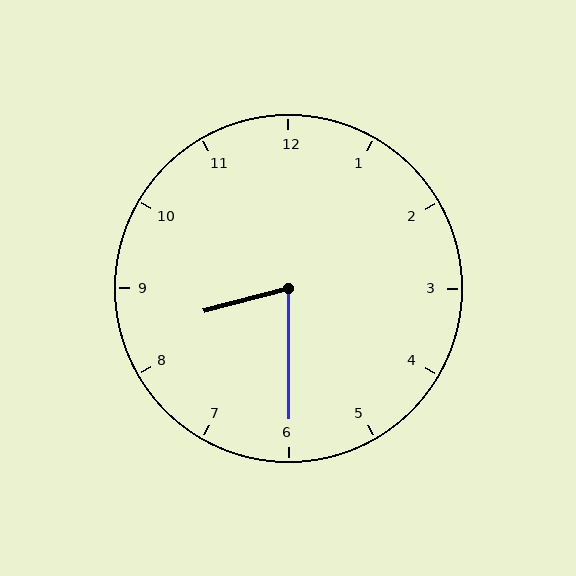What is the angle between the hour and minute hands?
Approximately 75 degrees.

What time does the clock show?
8:30.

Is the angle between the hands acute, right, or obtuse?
It is acute.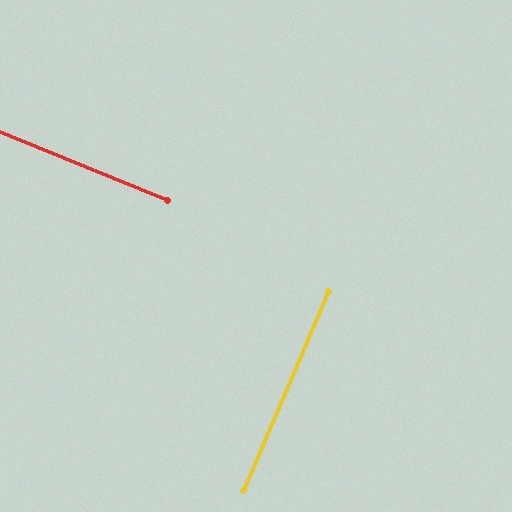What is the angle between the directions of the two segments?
Approximately 89 degrees.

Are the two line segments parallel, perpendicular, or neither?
Perpendicular — they meet at approximately 89°.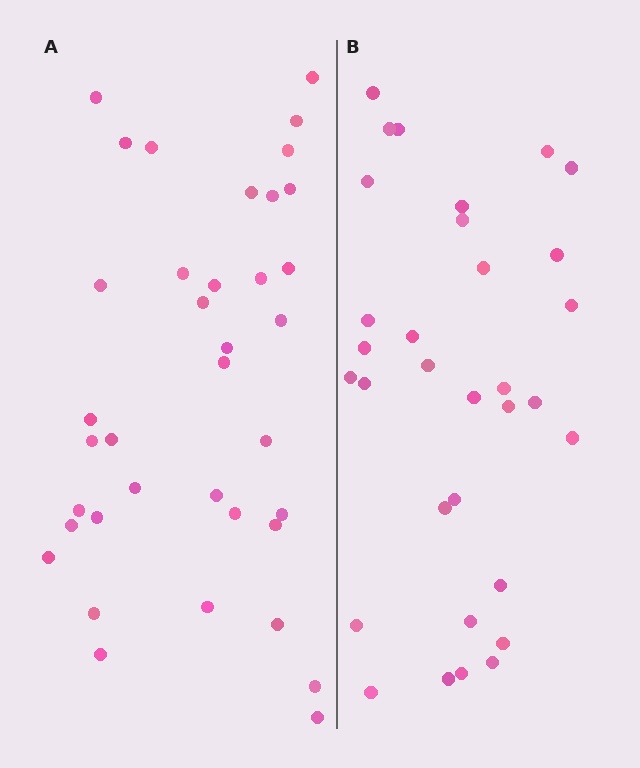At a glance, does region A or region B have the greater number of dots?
Region A (the left region) has more dots.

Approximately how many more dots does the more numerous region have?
Region A has about 5 more dots than region B.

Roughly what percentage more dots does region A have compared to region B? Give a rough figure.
About 15% more.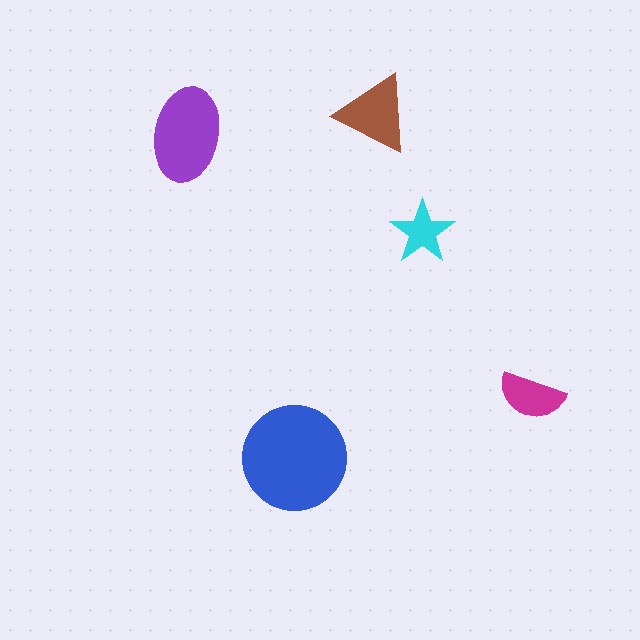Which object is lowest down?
The blue circle is bottommost.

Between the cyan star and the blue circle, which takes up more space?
The blue circle.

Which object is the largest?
The blue circle.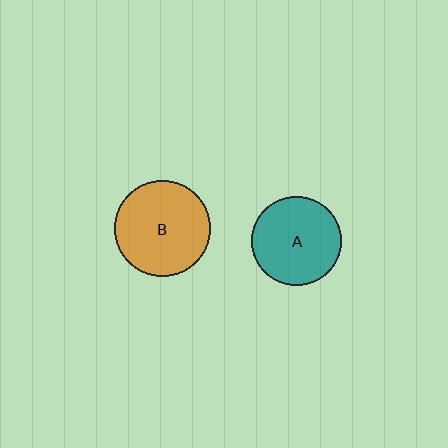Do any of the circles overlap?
No, none of the circles overlap.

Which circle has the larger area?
Circle B (orange).